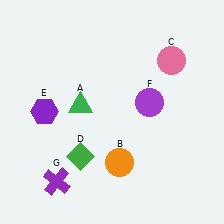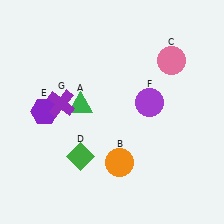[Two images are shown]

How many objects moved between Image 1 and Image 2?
1 object moved between the two images.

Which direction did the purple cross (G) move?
The purple cross (G) moved up.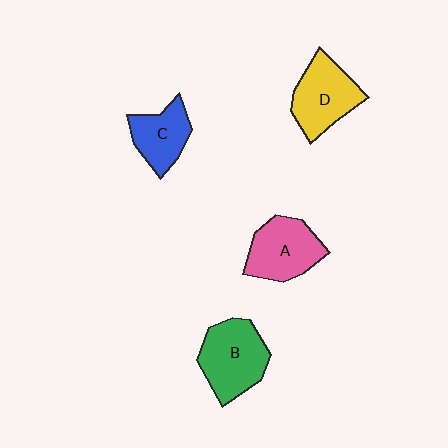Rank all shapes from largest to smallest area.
From largest to smallest: B (green), D (yellow), A (pink), C (blue).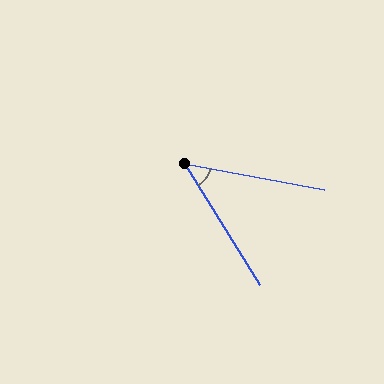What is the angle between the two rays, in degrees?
Approximately 48 degrees.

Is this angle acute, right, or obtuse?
It is acute.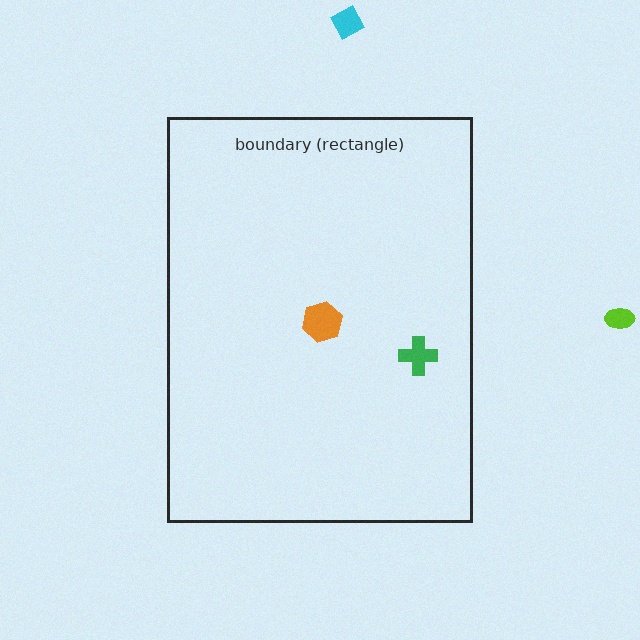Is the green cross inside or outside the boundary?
Inside.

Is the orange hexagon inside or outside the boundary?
Inside.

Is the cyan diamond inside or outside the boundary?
Outside.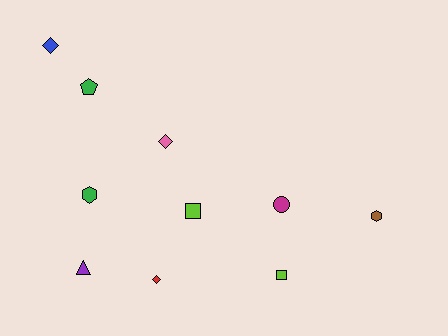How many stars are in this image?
There are no stars.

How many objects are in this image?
There are 10 objects.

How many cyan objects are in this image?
There are no cyan objects.